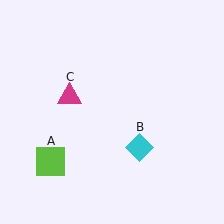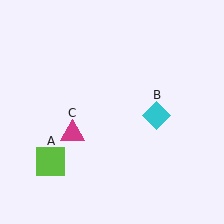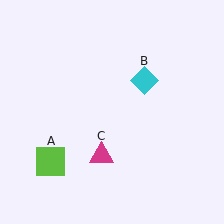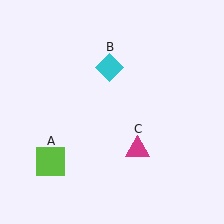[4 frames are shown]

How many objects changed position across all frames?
2 objects changed position: cyan diamond (object B), magenta triangle (object C).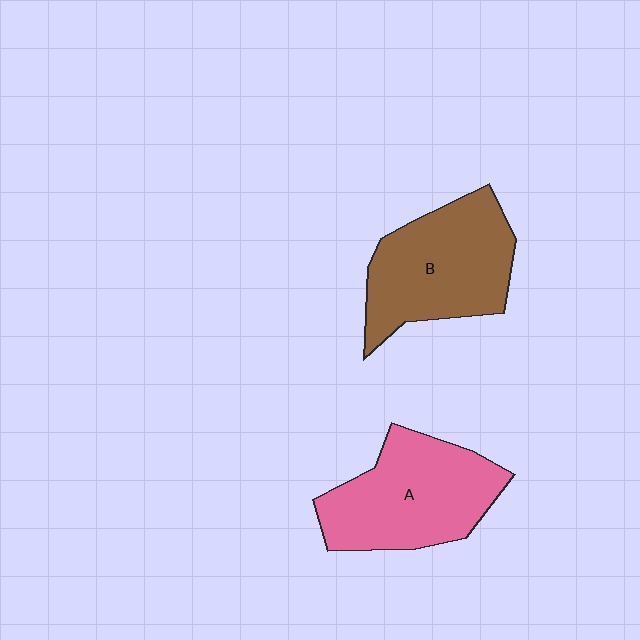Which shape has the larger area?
Shape A (pink).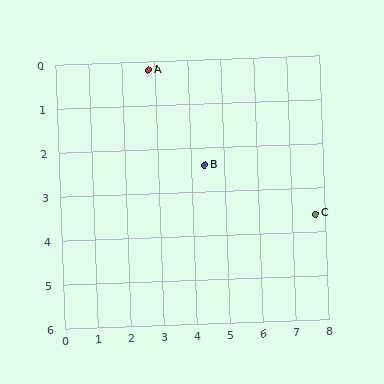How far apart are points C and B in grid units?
Points C and B are about 3.5 grid units apart.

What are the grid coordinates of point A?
Point A is at approximately (2.8, 0.2).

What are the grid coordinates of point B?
Point B is at approximately (4.4, 2.4).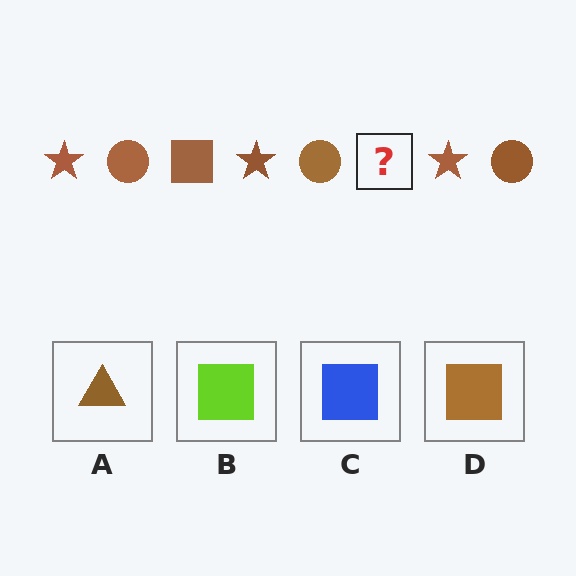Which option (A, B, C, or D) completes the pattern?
D.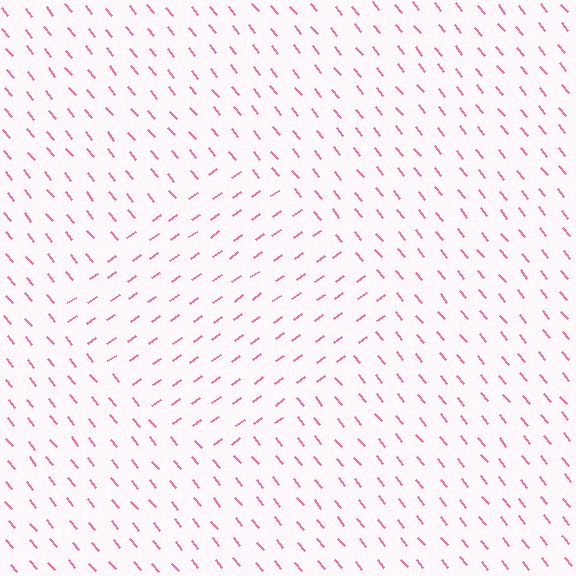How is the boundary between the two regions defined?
The boundary is defined purely by a change in line orientation (approximately 86 degrees difference). All lines are the same color and thickness.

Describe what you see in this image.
The image is filled with small pink line segments. A diamond region in the image has lines oriented differently from the surrounding lines, creating a visible texture boundary.